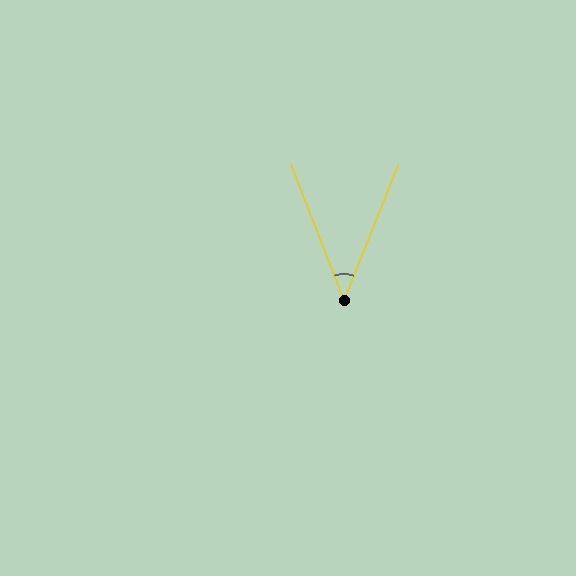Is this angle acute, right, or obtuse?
It is acute.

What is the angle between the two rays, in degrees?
Approximately 43 degrees.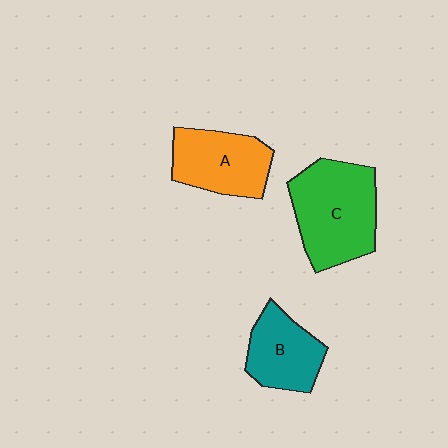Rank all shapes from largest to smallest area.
From largest to smallest: C (green), A (orange), B (teal).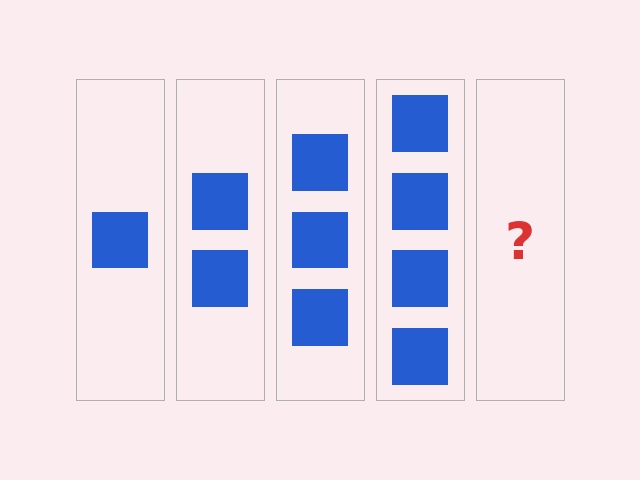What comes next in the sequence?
The next element should be 5 squares.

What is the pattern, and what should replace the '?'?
The pattern is that each step adds one more square. The '?' should be 5 squares.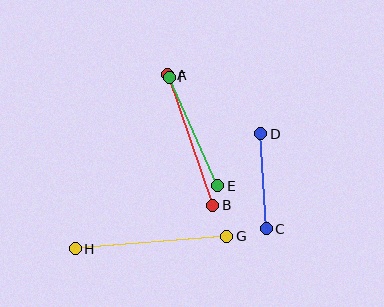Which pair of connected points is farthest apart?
Points G and H are farthest apart.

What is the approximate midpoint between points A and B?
The midpoint is at approximately (190, 140) pixels.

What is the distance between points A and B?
The distance is approximately 138 pixels.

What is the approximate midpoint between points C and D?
The midpoint is at approximately (264, 181) pixels.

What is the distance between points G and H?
The distance is approximately 152 pixels.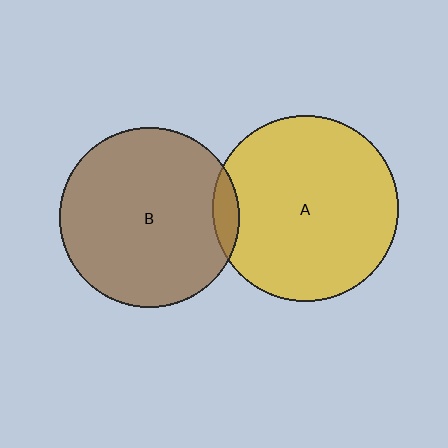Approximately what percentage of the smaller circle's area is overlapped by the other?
Approximately 5%.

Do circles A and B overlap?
Yes.